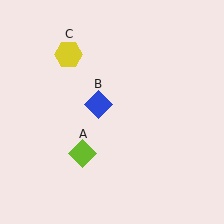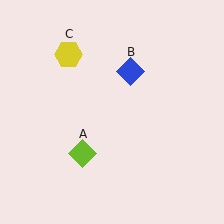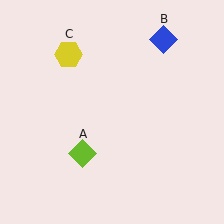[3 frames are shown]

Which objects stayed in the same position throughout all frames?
Lime diamond (object A) and yellow hexagon (object C) remained stationary.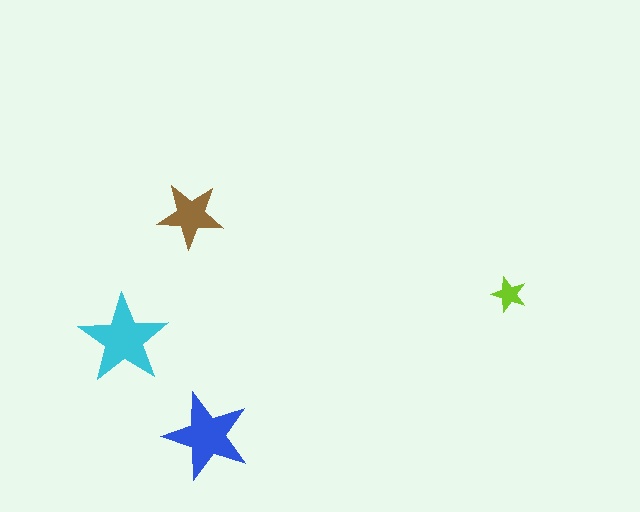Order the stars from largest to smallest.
the cyan one, the blue one, the brown one, the lime one.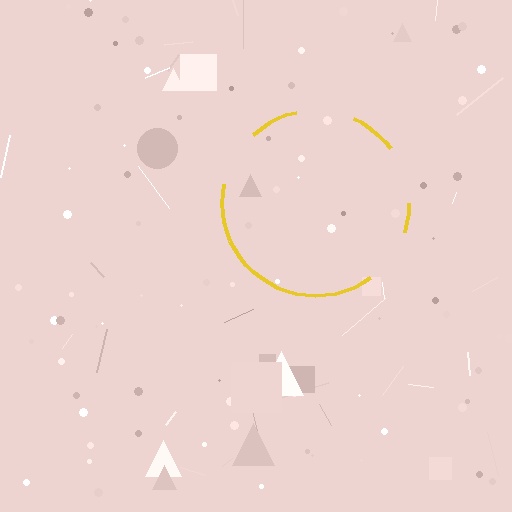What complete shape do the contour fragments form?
The contour fragments form a circle.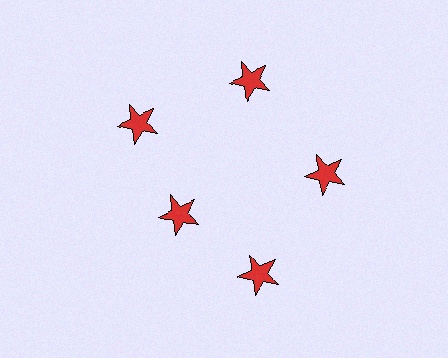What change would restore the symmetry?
The symmetry would be restored by moving it outward, back onto the ring so that all 5 stars sit at equal angles and equal distance from the center.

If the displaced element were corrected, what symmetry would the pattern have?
It would have 5-fold rotational symmetry — the pattern would map onto itself every 72 degrees.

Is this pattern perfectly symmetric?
No. The 5 red stars are arranged in a ring, but one element near the 8 o'clock position is pulled inward toward the center, breaking the 5-fold rotational symmetry.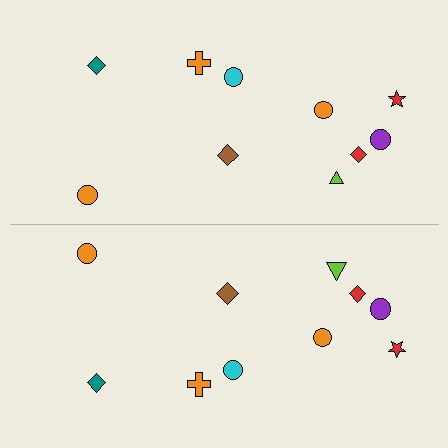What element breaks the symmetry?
The lime triangle on the bottom side has a different size than its mirror counterpart.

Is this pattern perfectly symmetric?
No, the pattern is not perfectly symmetric. The lime triangle on the bottom side has a different size than its mirror counterpart.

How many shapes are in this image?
There are 20 shapes in this image.